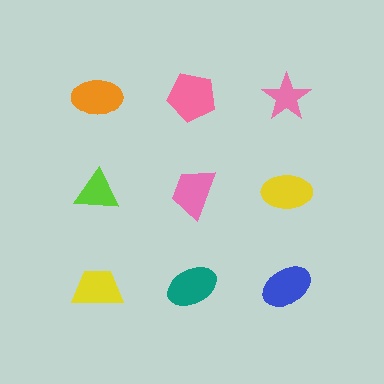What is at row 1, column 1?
An orange ellipse.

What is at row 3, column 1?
A yellow trapezoid.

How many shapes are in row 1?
3 shapes.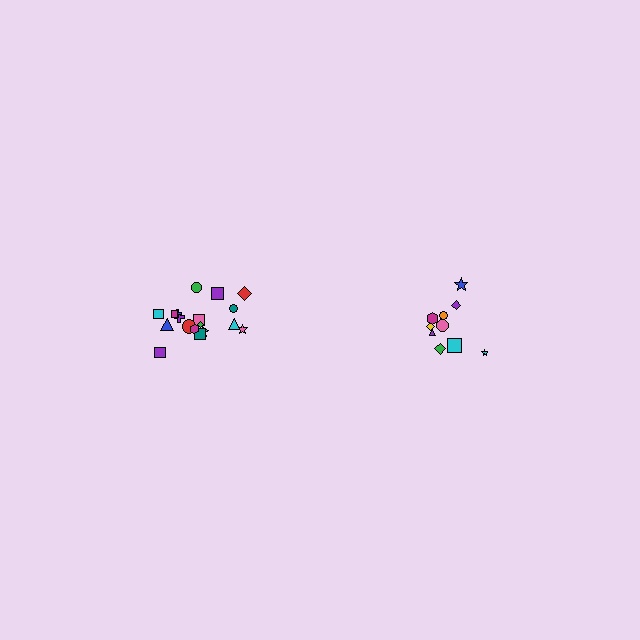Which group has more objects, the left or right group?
The left group.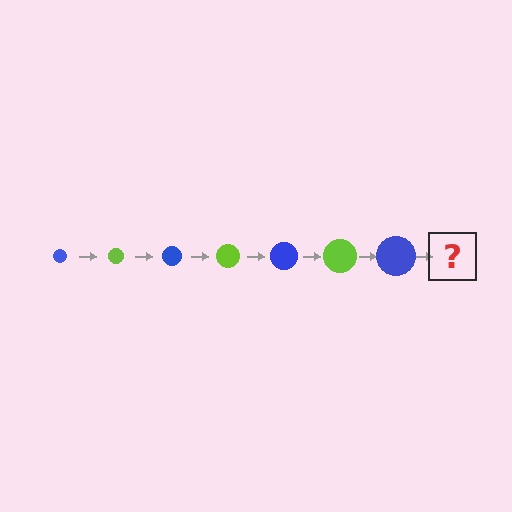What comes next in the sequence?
The next element should be a lime circle, larger than the previous one.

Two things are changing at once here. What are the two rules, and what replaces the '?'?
The two rules are that the circle grows larger each step and the color cycles through blue and lime. The '?' should be a lime circle, larger than the previous one.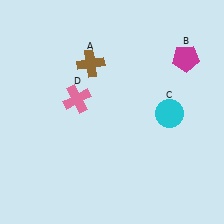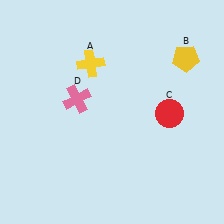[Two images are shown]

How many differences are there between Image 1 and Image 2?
There are 3 differences between the two images.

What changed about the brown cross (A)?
In Image 1, A is brown. In Image 2, it changed to yellow.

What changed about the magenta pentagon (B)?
In Image 1, B is magenta. In Image 2, it changed to yellow.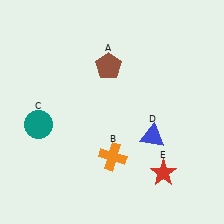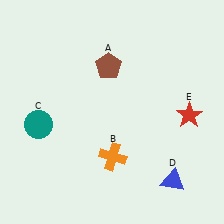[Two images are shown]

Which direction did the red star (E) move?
The red star (E) moved up.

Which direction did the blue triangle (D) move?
The blue triangle (D) moved down.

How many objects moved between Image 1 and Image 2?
2 objects moved between the two images.